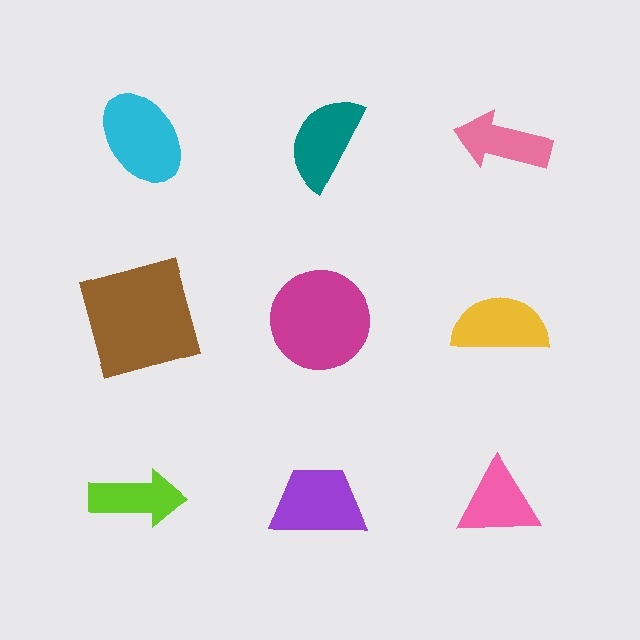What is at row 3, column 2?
A purple trapezoid.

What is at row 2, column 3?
A yellow semicircle.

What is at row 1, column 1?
A cyan ellipse.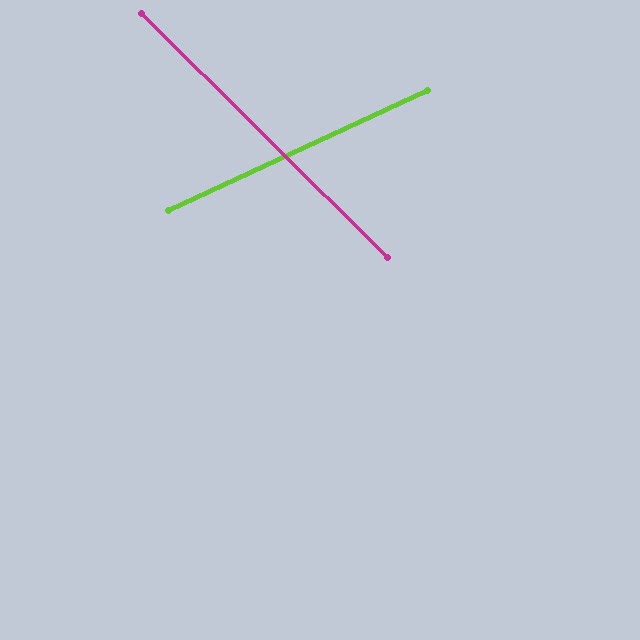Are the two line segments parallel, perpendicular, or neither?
Neither parallel nor perpendicular — they differ by about 70°.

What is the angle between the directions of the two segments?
Approximately 70 degrees.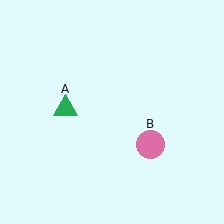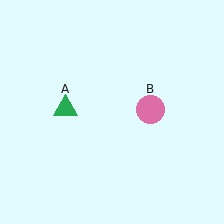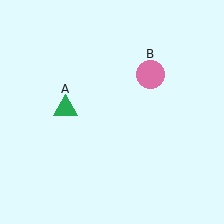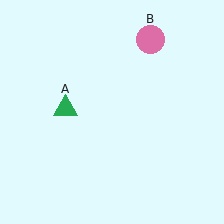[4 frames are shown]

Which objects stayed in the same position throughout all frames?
Green triangle (object A) remained stationary.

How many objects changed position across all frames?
1 object changed position: pink circle (object B).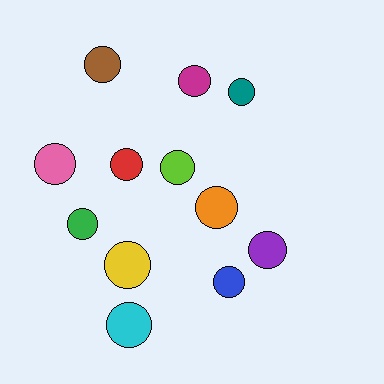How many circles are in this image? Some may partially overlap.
There are 12 circles.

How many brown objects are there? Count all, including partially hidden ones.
There is 1 brown object.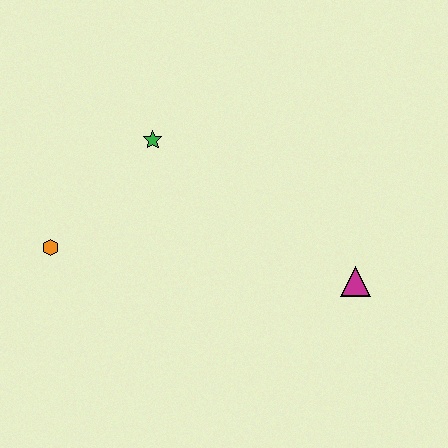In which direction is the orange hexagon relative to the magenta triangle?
The orange hexagon is to the left of the magenta triangle.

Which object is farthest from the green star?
The magenta triangle is farthest from the green star.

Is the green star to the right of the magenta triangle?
No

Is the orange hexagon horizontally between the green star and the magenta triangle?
No